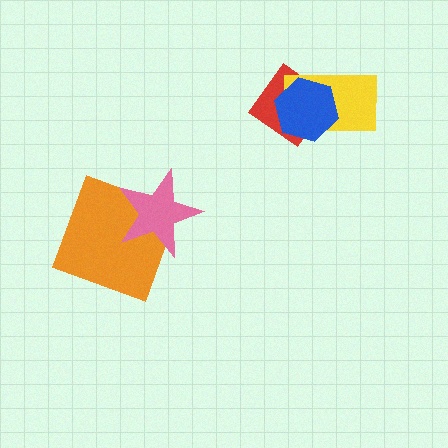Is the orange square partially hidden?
Yes, it is partially covered by another shape.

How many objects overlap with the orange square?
1 object overlaps with the orange square.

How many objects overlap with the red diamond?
2 objects overlap with the red diamond.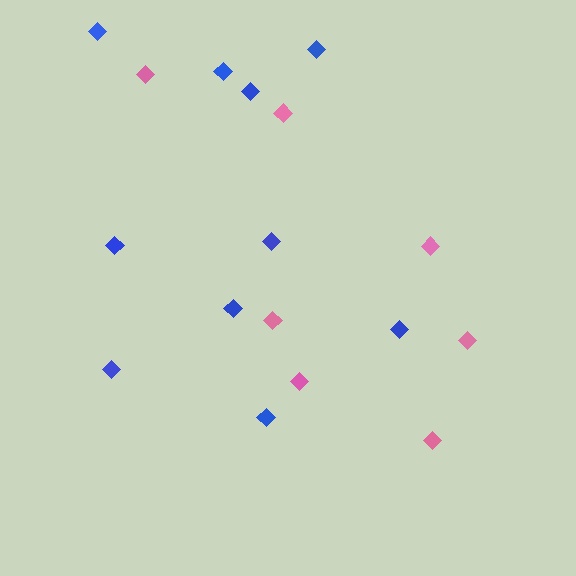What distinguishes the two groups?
There are 2 groups: one group of pink diamonds (7) and one group of blue diamonds (10).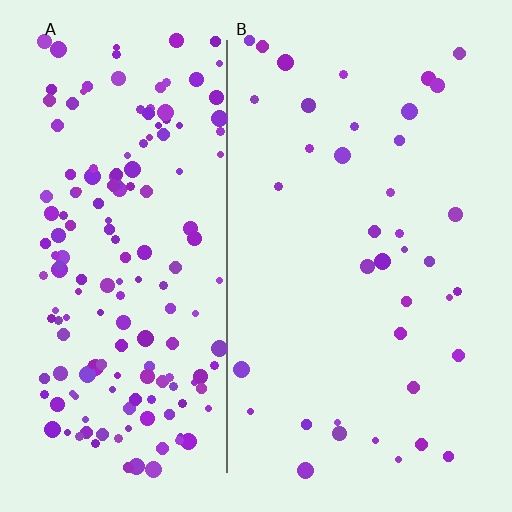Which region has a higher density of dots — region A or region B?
A (the left).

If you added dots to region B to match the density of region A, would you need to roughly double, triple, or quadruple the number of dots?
Approximately quadruple.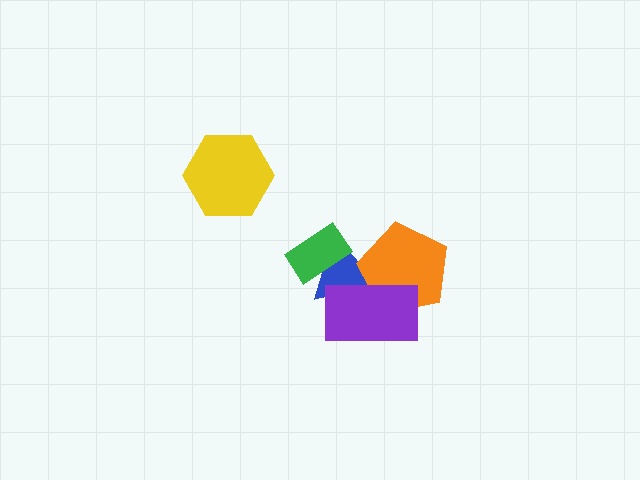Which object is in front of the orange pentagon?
The purple rectangle is in front of the orange pentagon.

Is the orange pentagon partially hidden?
Yes, it is partially covered by another shape.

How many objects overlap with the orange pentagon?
2 objects overlap with the orange pentagon.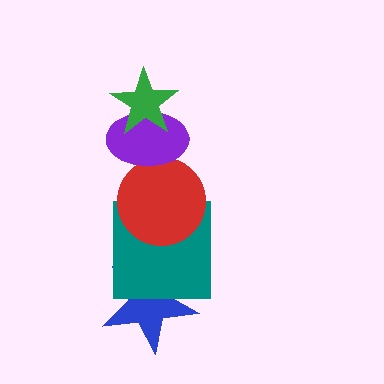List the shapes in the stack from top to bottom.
From top to bottom: the green star, the purple ellipse, the red circle, the teal square, the blue star.